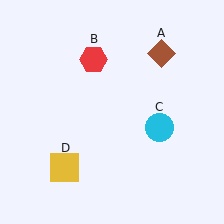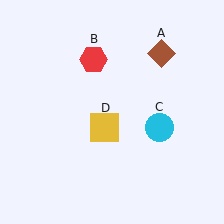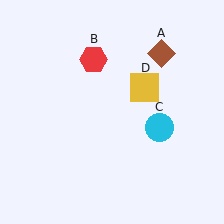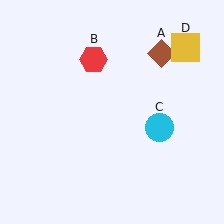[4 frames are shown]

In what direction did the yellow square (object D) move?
The yellow square (object D) moved up and to the right.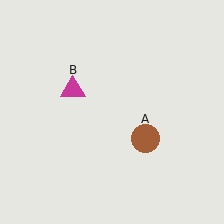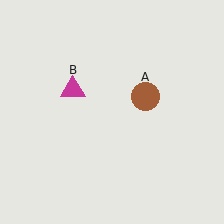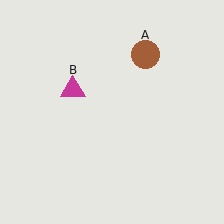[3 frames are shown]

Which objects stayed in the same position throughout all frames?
Magenta triangle (object B) remained stationary.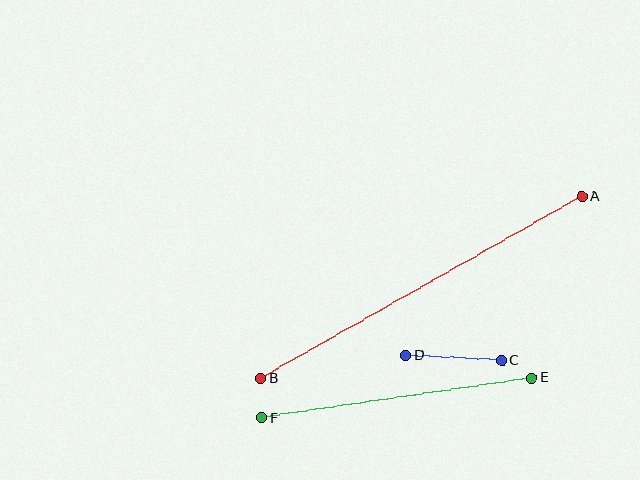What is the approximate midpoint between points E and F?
The midpoint is at approximately (397, 398) pixels.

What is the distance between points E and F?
The distance is approximately 273 pixels.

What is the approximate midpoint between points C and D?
The midpoint is at approximately (454, 358) pixels.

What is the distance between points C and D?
The distance is approximately 95 pixels.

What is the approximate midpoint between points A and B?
The midpoint is at approximately (421, 287) pixels.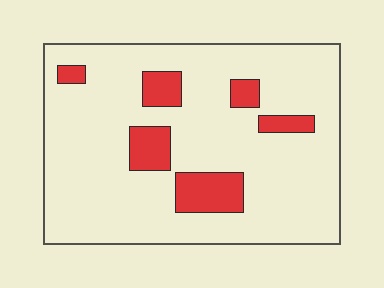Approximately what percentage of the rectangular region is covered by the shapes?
Approximately 15%.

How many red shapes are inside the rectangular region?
6.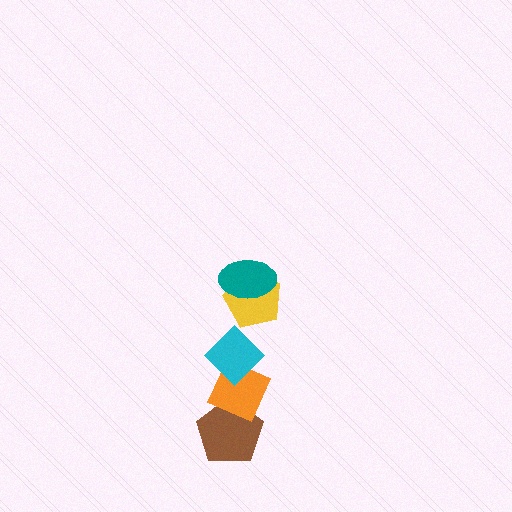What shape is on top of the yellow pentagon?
The teal ellipse is on top of the yellow pentagon.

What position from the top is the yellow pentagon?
The yellow pentagon is 2nd from the top.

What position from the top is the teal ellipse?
The teal ellipse is 1st from the top.